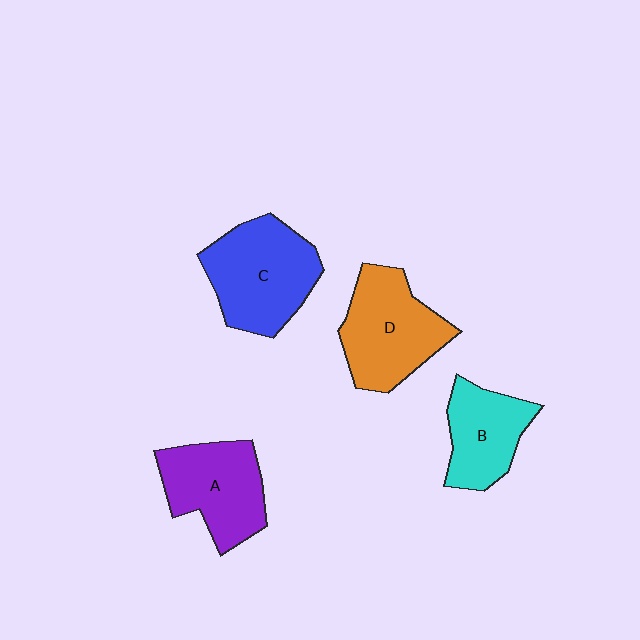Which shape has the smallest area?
Shape B (cyan).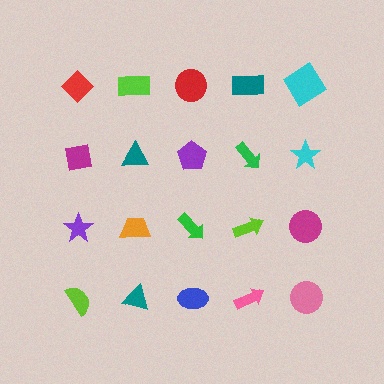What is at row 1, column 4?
A teal rectangle.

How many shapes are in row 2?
5 shapes.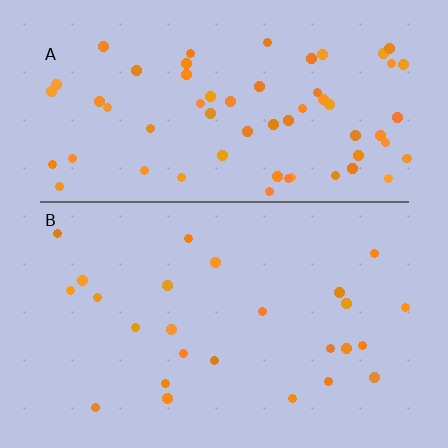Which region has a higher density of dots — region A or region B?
A (the top).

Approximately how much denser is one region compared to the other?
Approximately 2.5× — region A over region B.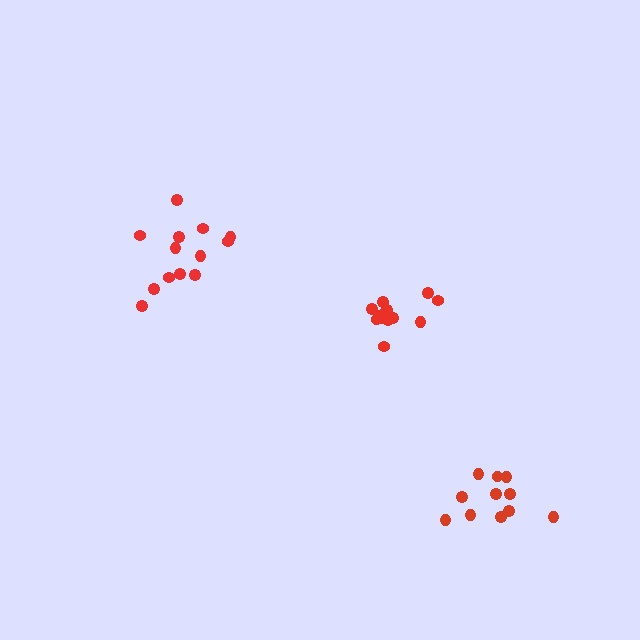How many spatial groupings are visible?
There are 3 spatial groupings.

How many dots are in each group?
Group 1: 11 dots, Group 2: 13 dots, Group 3: 12 dots (36 total).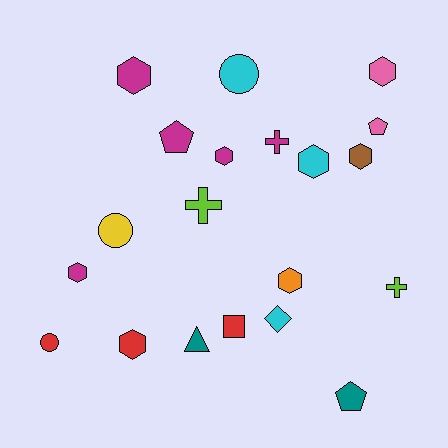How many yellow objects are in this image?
There is 1 yellow object.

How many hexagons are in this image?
There are 8 hexagons.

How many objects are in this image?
There are 20 objects.